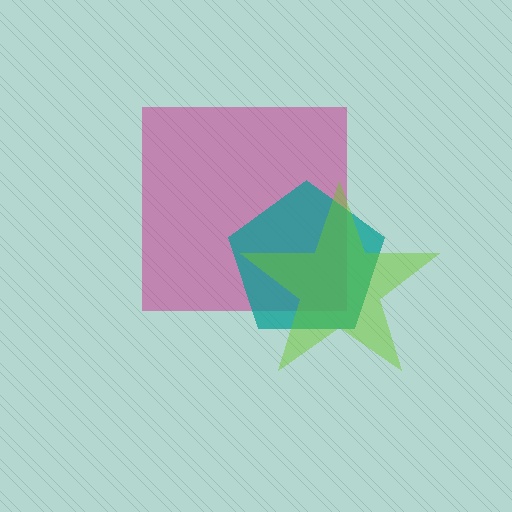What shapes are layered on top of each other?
The layered shapes are: a magenta square, a teal pentagon, a lime star.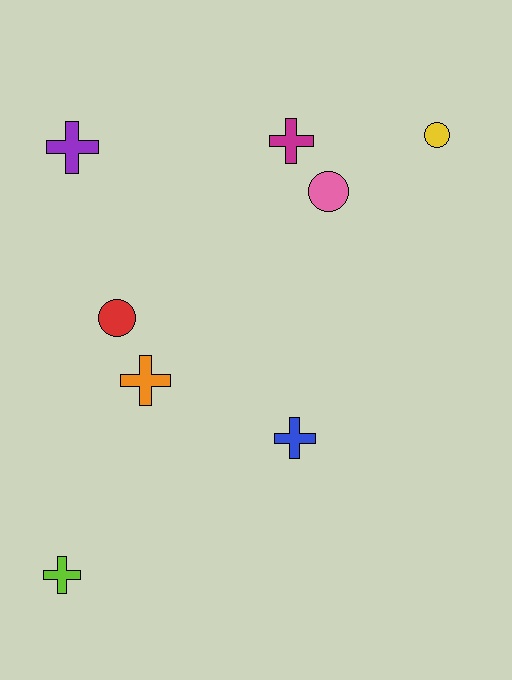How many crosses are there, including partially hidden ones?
There are 5 crosses.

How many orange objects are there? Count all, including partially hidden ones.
There is 1 orange object.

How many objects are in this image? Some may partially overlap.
There are 8 objects.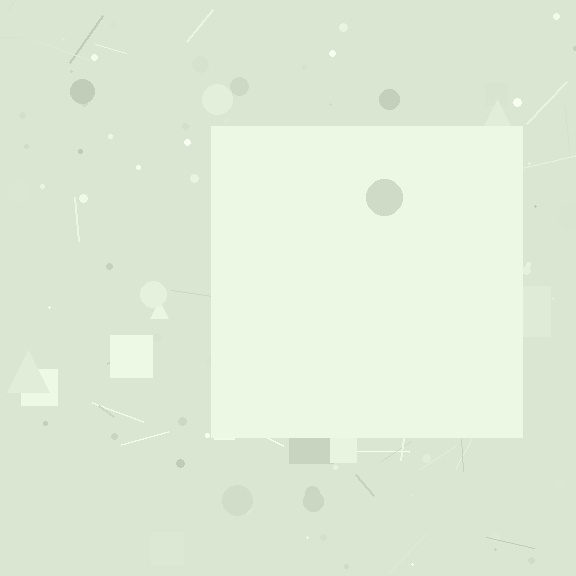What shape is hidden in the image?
A square is hidden in the image.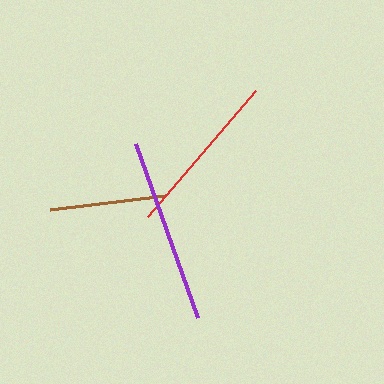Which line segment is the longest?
The purple line is the longest at approximately 185 pixels.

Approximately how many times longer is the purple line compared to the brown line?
The purple line is approximately 1.6 times the length of the brown line.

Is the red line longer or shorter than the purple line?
The purple line is longer than the red line.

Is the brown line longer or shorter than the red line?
The red line is longer than the brown line.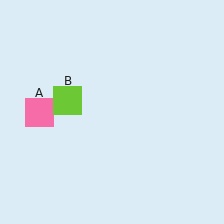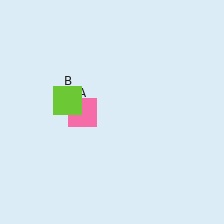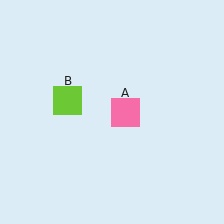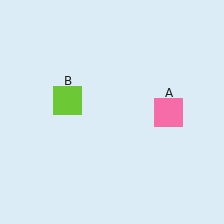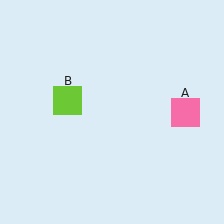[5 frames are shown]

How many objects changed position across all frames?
1 object changed position: pink square (object A).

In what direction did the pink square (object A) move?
The pink square (object A) moved right.